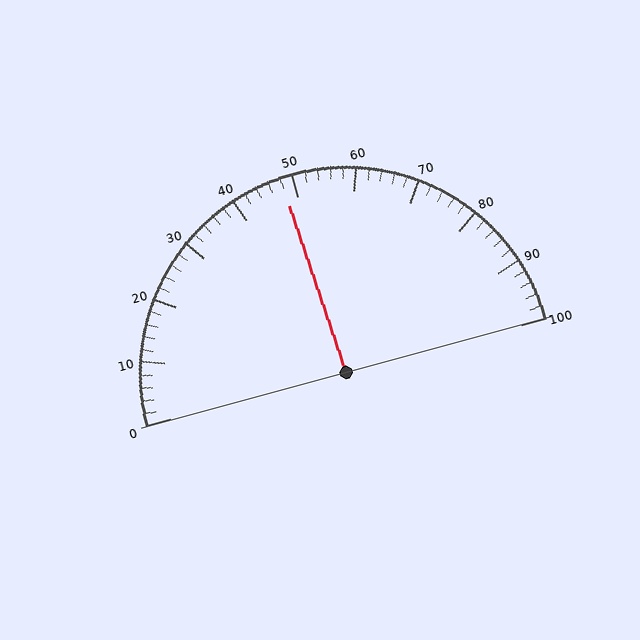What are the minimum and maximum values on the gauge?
The gauge ranges from 0 to 100.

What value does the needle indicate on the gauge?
The needle indicates approximately 48.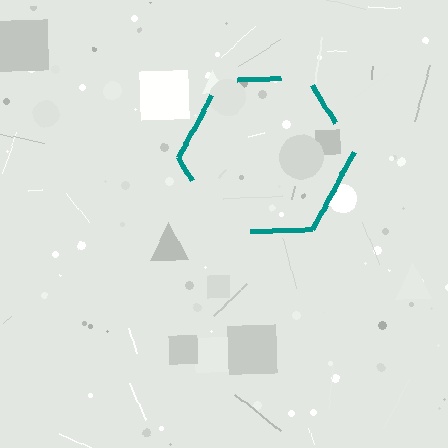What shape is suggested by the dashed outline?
The dashed outline suggests a hexagon.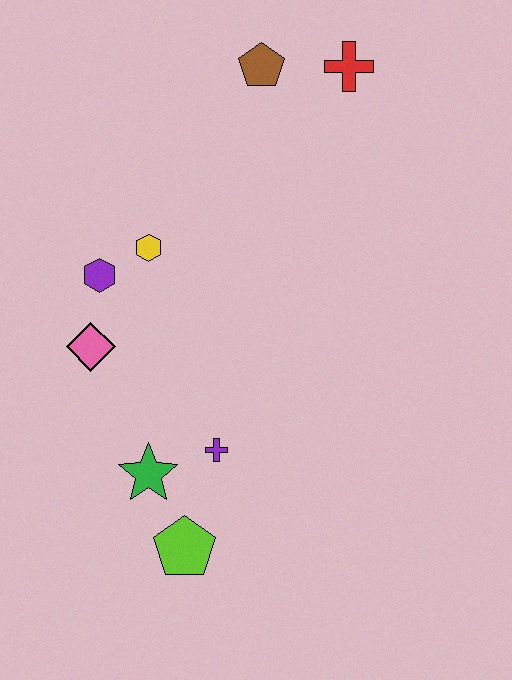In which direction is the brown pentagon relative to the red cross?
The brown pentagon is to the left of the red cross.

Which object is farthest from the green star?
The red cross is farthest from the green star.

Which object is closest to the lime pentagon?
The green star is closest to the lime pentagon.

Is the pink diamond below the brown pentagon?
Yes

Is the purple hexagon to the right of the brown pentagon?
No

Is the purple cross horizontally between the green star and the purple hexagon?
No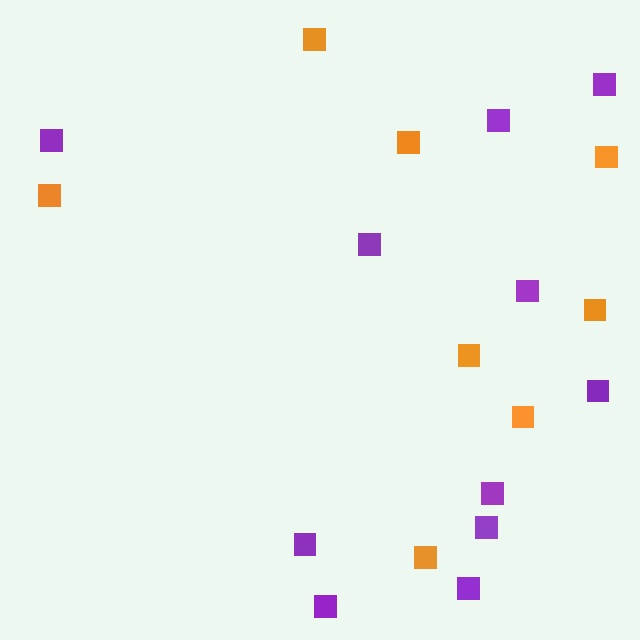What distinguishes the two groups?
There are 2 groups: one group of purple squares (11) and one group of orange squares (8).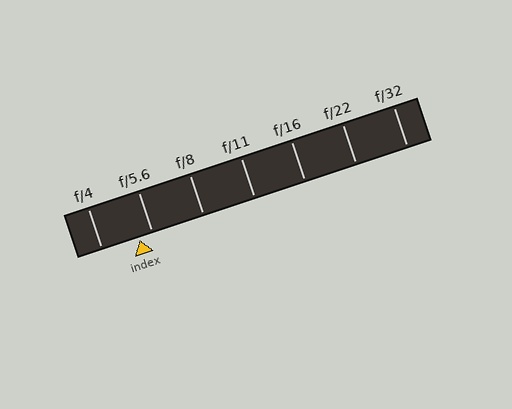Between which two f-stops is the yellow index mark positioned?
The index mark is between f/4 and f/5.6.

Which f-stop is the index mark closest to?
The index mark is closest to f/5.6.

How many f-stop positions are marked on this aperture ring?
There are 7 f-stop positions marked.